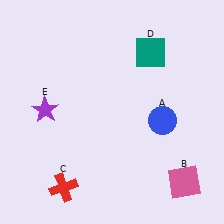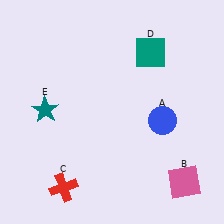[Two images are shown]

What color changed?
The star (E) changed from purple in Image 1 to teal in Image 2.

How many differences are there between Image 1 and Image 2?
There is 1 difference between the two images.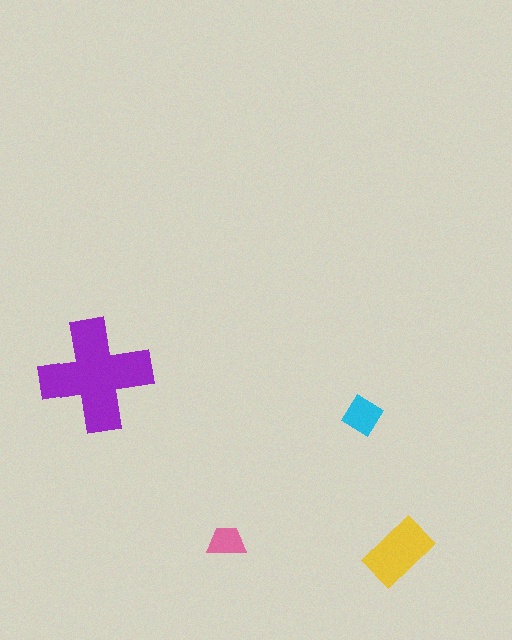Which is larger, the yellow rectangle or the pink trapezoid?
The yellow rectangle.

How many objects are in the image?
There are 4 objects in the image.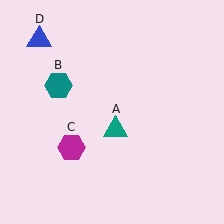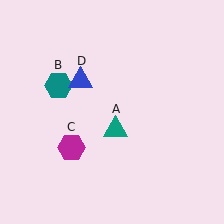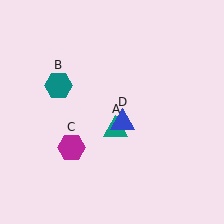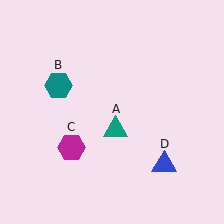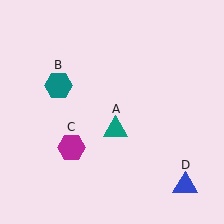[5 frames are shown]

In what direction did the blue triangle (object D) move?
The blue triangle (object D) moved down and to the right.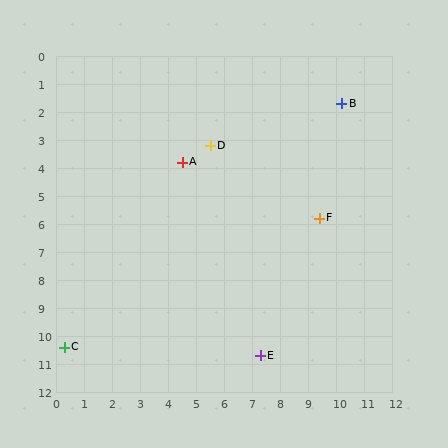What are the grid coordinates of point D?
Point D is at approximately (5.5, 3.2).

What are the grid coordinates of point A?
Point A is at approximately (4.5, 3.8).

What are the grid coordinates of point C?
Point C is at approximately (0.3, 10.4).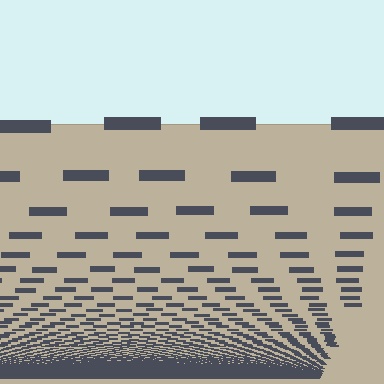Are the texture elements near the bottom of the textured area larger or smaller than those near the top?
Smaller. The gradient is inverted — elements near the bottom are smaller and denser.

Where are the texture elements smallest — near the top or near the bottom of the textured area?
Near the bottom.